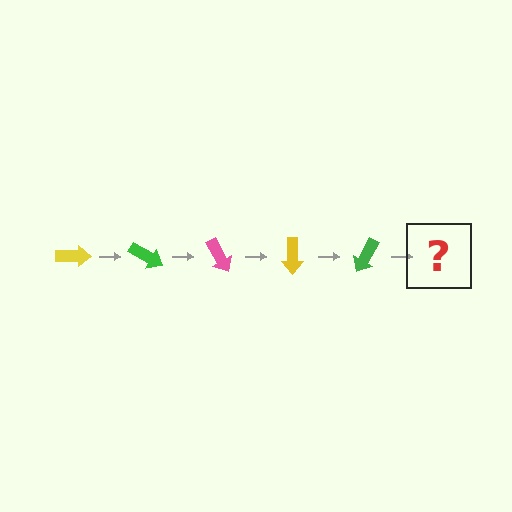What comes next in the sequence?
The next element should be a pink arrow, rotated 150 degrees from the start.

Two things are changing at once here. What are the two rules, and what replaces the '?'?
The two rules are that it rotates 30 degrees each step and the color cycles through yellow, green, and pink. The '?' should be a pink arrow, rotated 150 degrees from the start.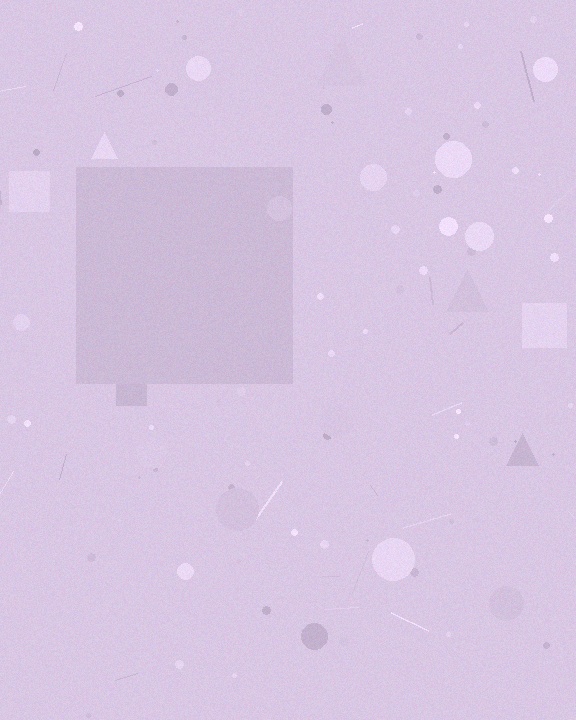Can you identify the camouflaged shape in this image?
The camouflaged shape is a square.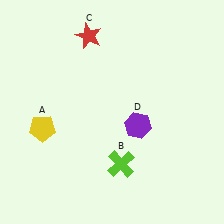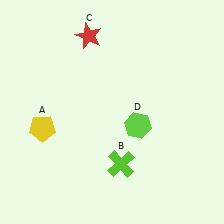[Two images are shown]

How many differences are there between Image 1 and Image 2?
There is 1 difference between the two images.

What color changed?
The hexagon (D) changed from purple in Image 1 to lime in Image 2.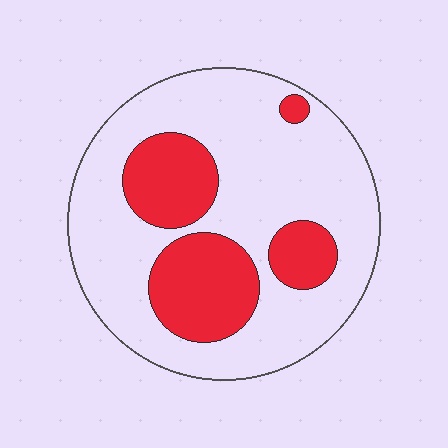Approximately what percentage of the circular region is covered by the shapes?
Approximately 30%.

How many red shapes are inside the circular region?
4.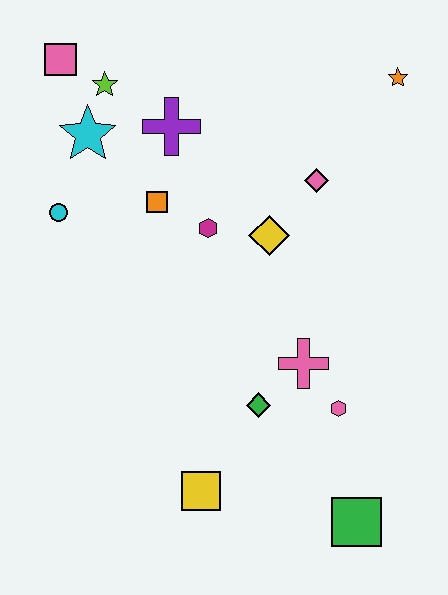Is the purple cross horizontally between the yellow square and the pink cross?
No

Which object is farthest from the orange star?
The yellow square is farthest from the orange star.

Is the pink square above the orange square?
Yes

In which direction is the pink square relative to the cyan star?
The pink square is above the cyan star.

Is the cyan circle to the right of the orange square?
No